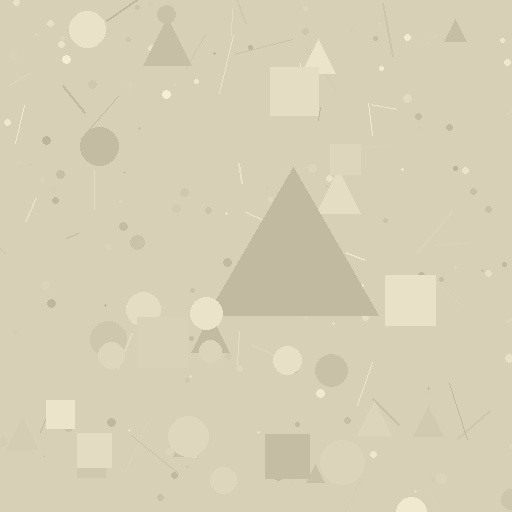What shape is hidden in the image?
A triangle is hidden in the image.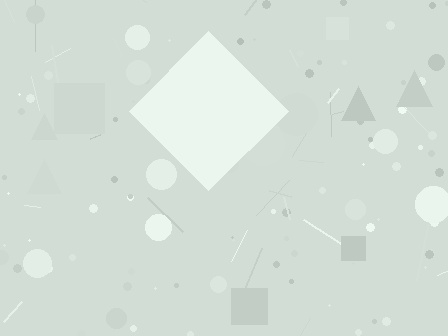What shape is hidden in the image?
A diamond is hidden in the image.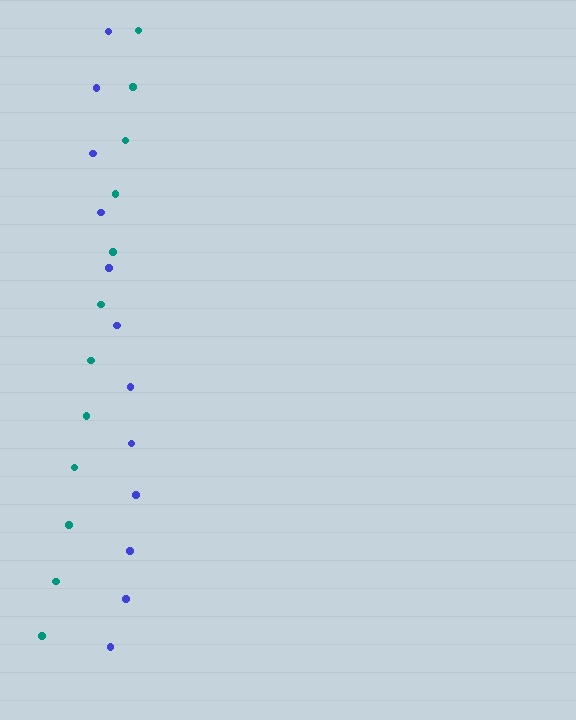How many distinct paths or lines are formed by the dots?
There are 2 distinct paths.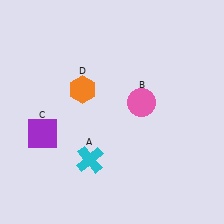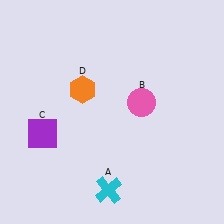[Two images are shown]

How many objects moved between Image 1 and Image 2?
1 object moved between the two images.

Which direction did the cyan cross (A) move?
The cyan cross (A) moved down.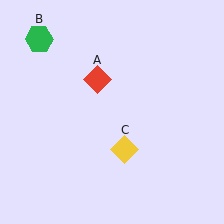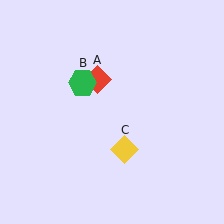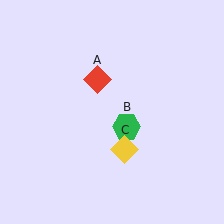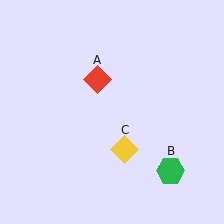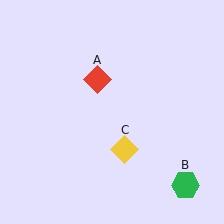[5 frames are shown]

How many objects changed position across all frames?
1 object changed position: green hexagon (object B).